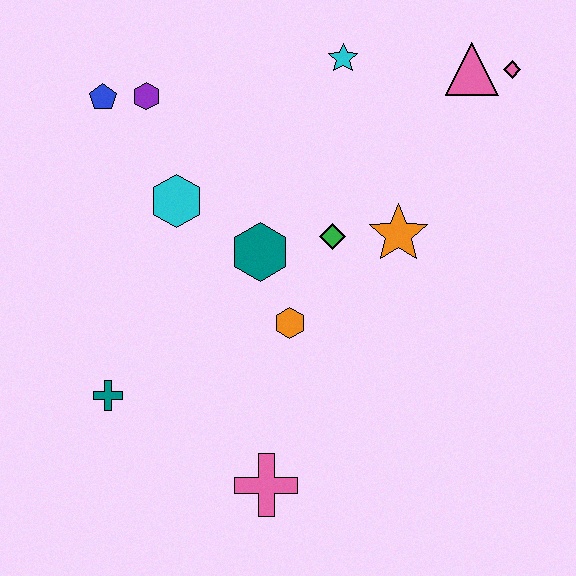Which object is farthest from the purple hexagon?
The pink cross is farthest from the purple hexagon.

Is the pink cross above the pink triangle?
No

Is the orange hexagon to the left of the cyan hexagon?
No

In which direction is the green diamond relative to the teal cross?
The green diamond is to the right of the teal cross.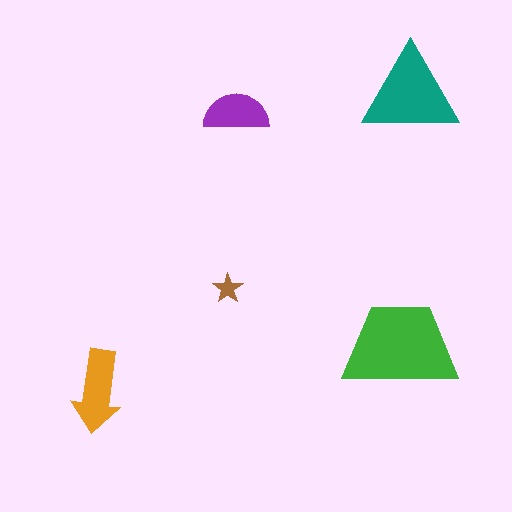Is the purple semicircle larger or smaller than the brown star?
Larger.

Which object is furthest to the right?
The teal triangle is rightmost.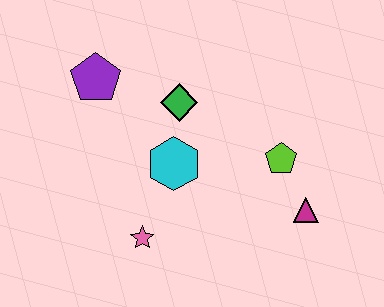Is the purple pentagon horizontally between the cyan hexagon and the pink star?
No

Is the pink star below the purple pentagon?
Yes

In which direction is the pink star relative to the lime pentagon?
The pink star is to the left of the lime pentagon.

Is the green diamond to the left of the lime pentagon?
Yes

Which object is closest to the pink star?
The cyan hexagon is closest to the pink star.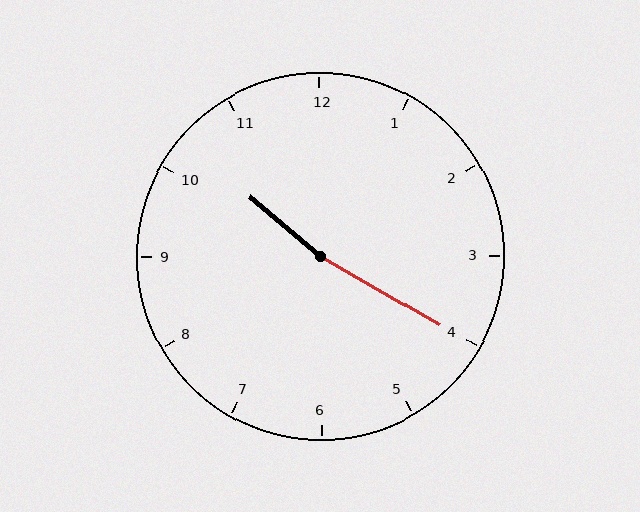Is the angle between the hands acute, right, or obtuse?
It is obtuse.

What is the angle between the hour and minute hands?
Approximately 170 degrees.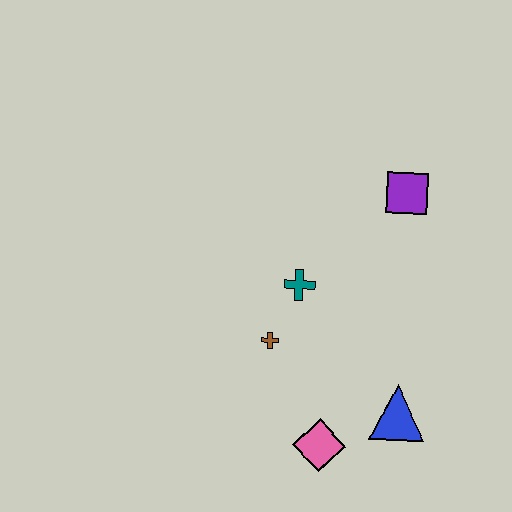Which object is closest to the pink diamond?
The blue triangle is closest to the pink diamond.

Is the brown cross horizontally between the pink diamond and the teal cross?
No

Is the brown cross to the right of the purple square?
No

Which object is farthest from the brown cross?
The purple square is farthest from the brown cross.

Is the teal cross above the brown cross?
Yes